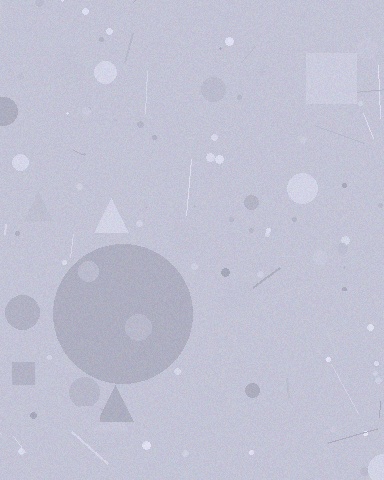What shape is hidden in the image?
A circle is hidden in the image.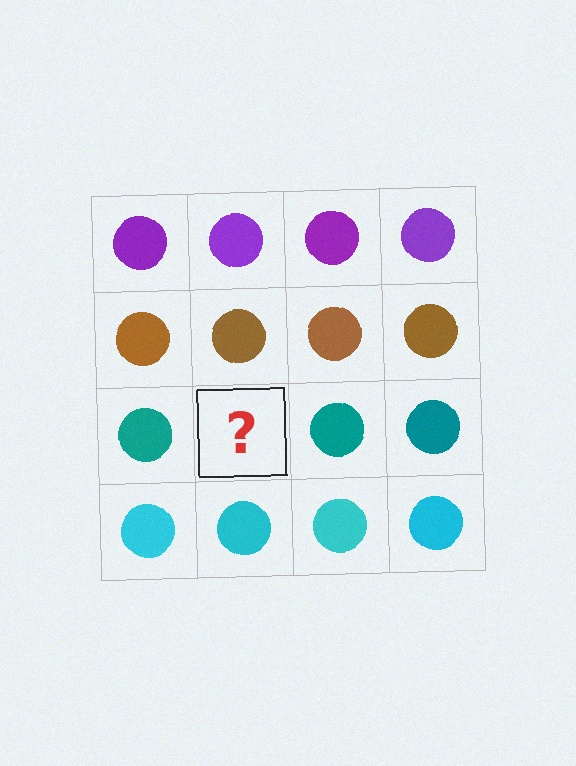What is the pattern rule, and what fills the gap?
The rule is that each row has a consistent color. The gap should be filled with a teal circle.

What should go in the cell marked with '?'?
The missing cell should contain a teal circle.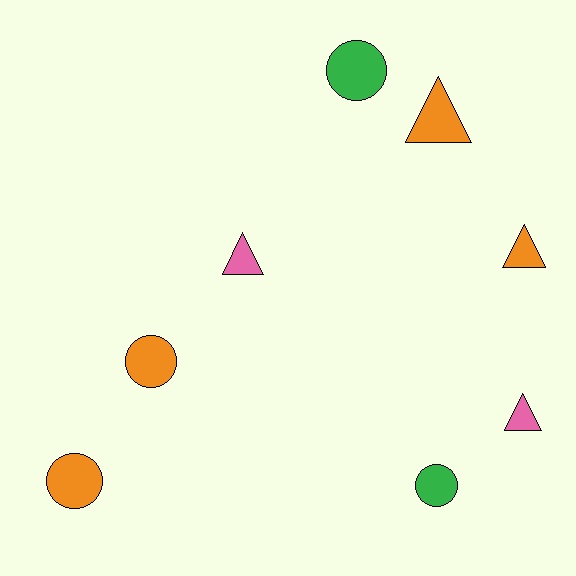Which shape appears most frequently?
Circle, with 4 objects.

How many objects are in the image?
There are 8 objects.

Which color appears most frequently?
Orange, with 4 objects.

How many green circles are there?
There are 2 green circles.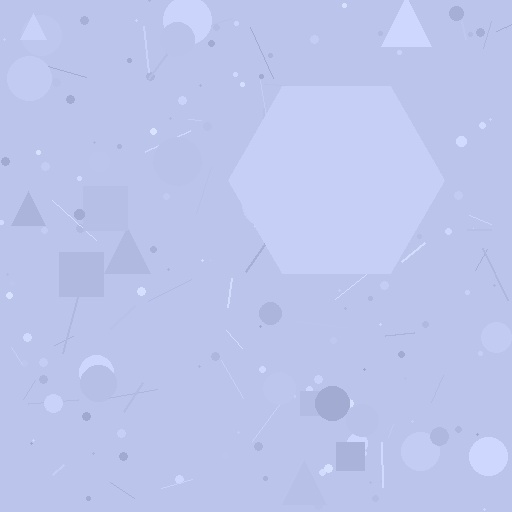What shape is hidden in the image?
A hexagon is hidden in the image.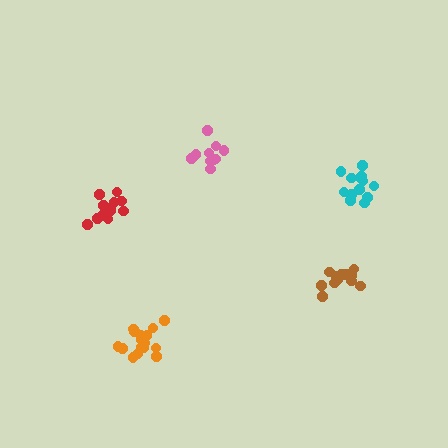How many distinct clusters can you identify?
There are 5 distinct clusters.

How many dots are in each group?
Group 1: 13 dots, Group 2: 16 dots, Group 3: 14 dots, Group 4: 10 dots, Group 5: 13 dots (66 total).